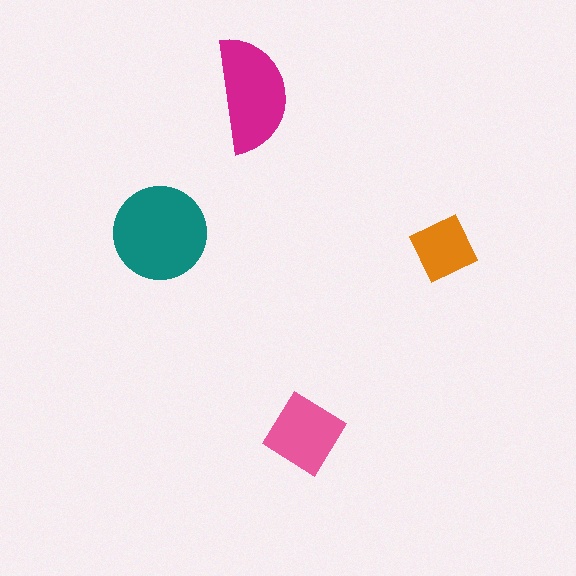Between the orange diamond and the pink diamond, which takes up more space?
The pink diamond.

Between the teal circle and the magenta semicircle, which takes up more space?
The teal circle.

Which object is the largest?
The teal circle.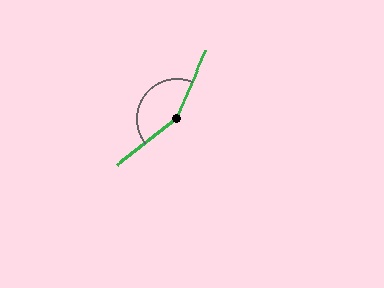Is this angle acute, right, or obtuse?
It is obtuse.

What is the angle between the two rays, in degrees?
Approximately 151 degrees.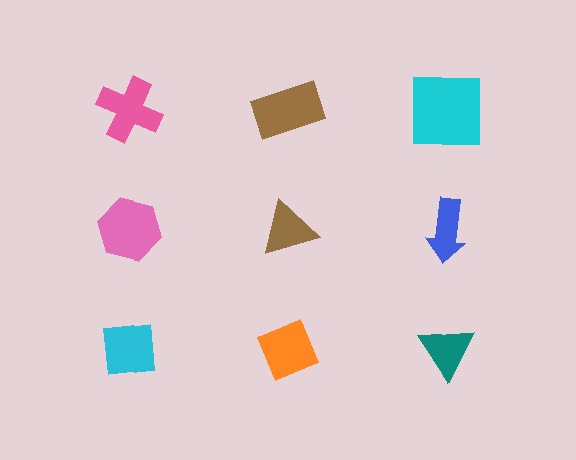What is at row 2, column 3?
A blue arrow.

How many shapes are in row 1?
3 shapes.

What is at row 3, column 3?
A teal triangle.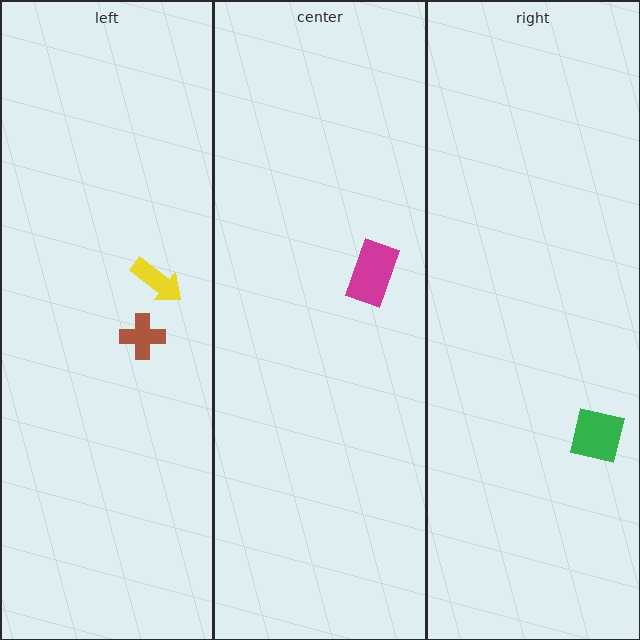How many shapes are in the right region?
1.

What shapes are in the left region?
The brown cross, the yellow arrow.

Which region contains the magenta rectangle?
The center region.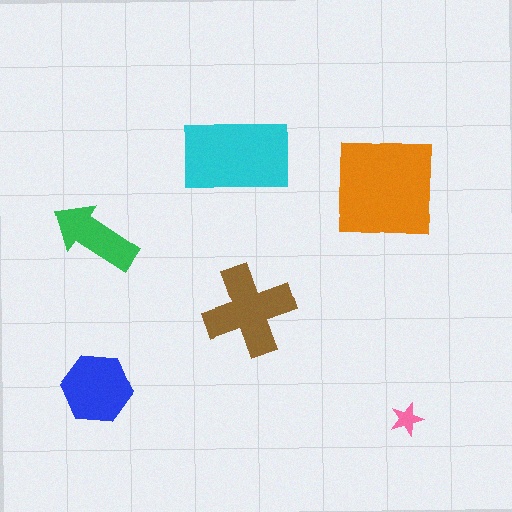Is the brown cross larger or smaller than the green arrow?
Larger.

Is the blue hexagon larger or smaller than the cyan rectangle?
Smaller.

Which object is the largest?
The orange square.